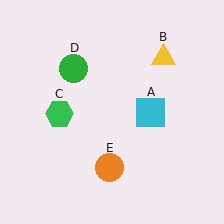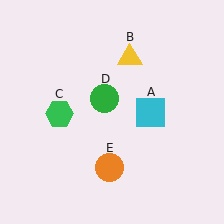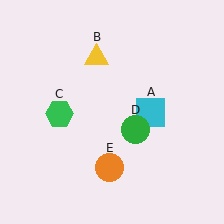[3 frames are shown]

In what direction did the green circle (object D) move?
The green circle (object D) moved down and to the right.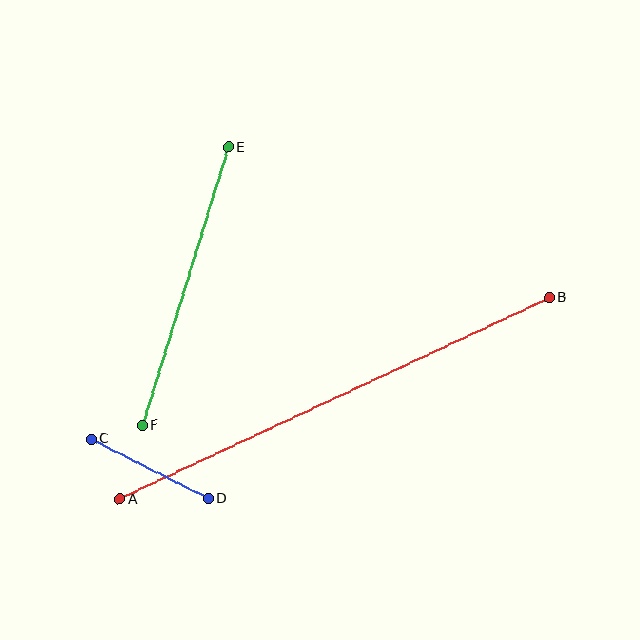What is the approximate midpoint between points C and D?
The midpoint is at approximately (149, 469) pixels.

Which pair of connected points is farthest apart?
Points A and B are farthest apart.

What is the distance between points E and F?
The distance is approximately 291 pixels.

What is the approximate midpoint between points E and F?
The midpoint is at approximately (185, 286) pixels.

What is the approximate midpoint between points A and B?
The midpoint is at approximately (335, 398) pixels.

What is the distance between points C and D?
The distance is approximately 132 pixels.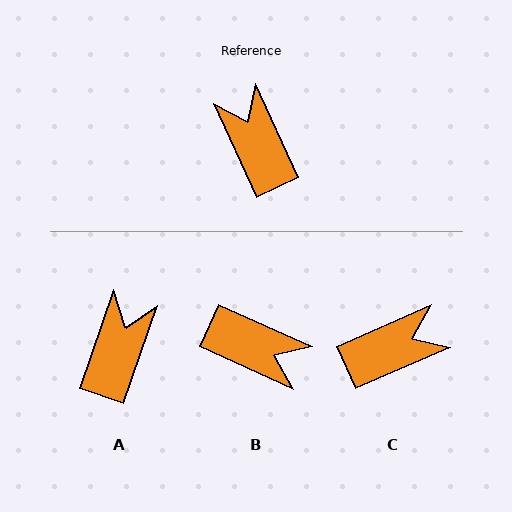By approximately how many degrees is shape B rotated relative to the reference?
Approximately 139 degrees clockwise.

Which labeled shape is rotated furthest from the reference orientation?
B, about 139 degrees away.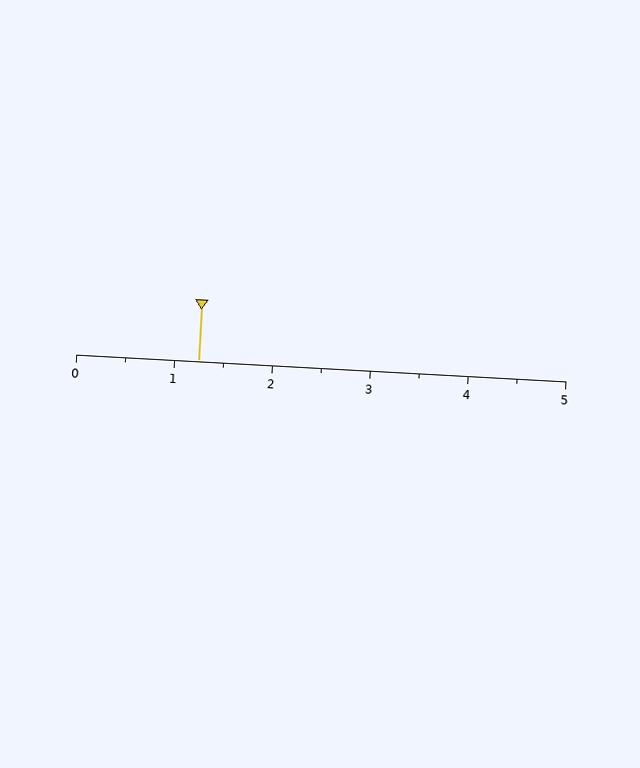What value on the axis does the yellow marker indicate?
The marker indicates approximately 1.2.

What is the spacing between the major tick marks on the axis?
The major ticks are spaced 1 apart.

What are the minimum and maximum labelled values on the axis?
The axis runs from 0 to 5.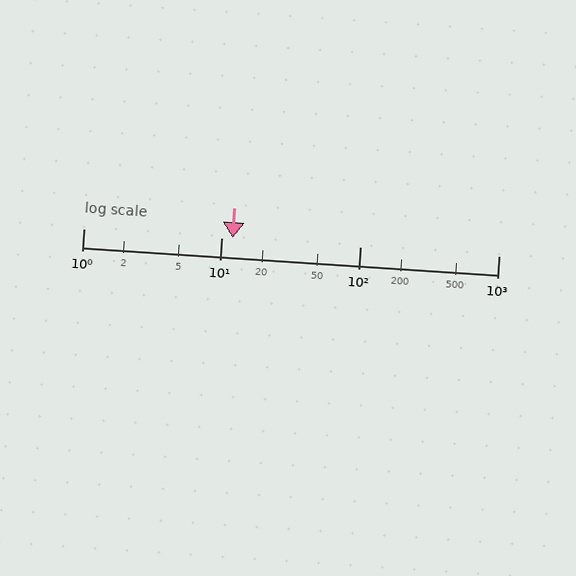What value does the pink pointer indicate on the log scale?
The pointer indicates approximately 12.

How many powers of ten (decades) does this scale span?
The scale spans 3 decades, from 1 to 1000.